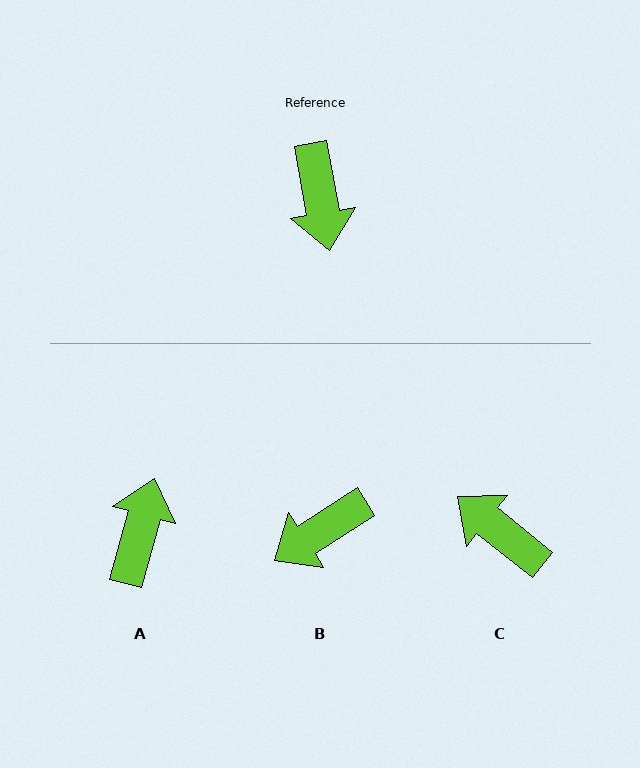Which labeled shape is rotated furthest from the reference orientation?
A, about 155 degrees away.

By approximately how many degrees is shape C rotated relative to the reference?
Approximately 139 degrees clockwise.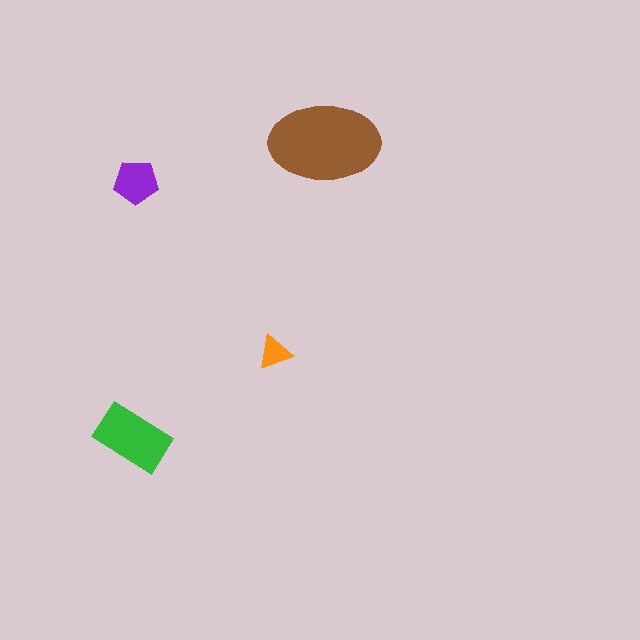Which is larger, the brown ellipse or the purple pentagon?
The brown ellipse.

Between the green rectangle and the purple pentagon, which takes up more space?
The green rectangle.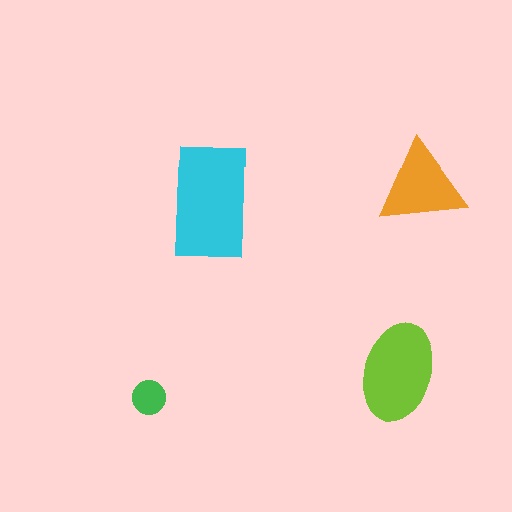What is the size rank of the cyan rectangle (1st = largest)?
1st.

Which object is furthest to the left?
The green circle is leftmost.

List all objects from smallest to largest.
The green circle, the orange triangle, the lime ellipse, the cyan rectangle.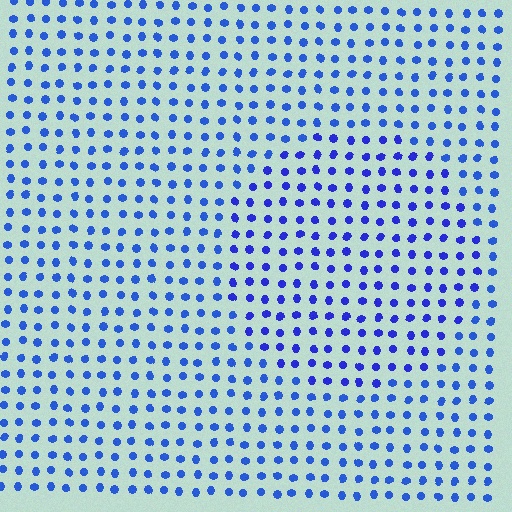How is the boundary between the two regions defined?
The boundary is defined purely by a slight shift in hue (about 16 degrees). Spacing, size, and orientation are identical on both sides.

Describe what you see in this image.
The image is filled with small blue elements in a uniform arrangement. A circle-shaped region is visible where the elements are tinted to a slightly different hue, forming a subtle color boundary.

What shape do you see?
I see a circle.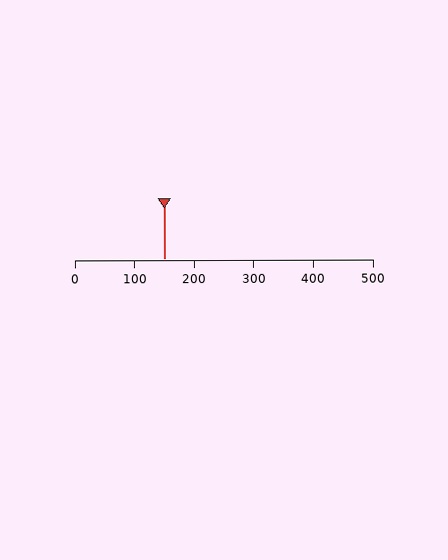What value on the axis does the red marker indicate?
The marker indicates approximately 150.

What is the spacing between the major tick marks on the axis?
The major ticks are spaced 100 apart.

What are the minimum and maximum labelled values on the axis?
The axis runs from 0 to 500.